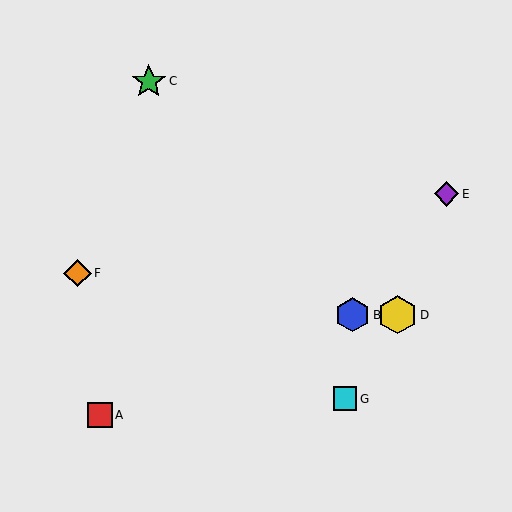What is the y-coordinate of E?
Object E is at y≈194.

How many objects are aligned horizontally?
2 objects (B, D) are aligned horizontally.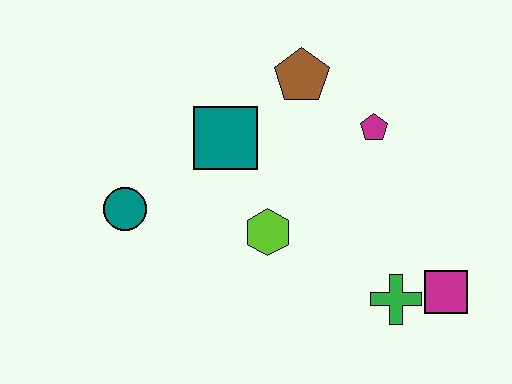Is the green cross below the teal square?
Yes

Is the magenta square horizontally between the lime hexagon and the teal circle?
No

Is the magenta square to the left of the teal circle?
No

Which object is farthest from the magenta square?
The teal circle is farthest from the magenta square.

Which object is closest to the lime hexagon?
The teal square is closest to the lime hexagon.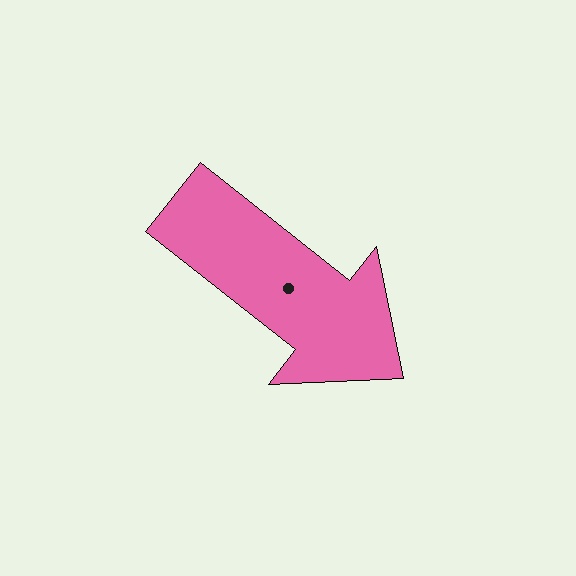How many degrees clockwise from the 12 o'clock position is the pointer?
Approximately 128 degrees.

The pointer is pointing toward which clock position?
Roughly 4 o'clock.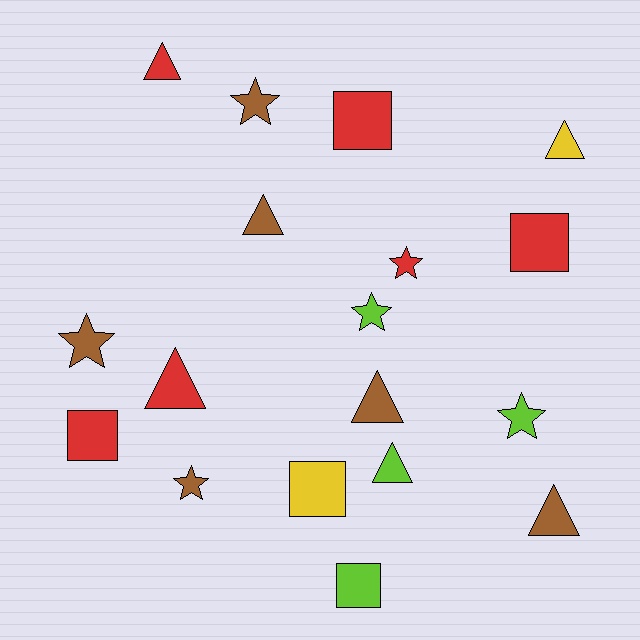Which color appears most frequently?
Brown, with 6 objects.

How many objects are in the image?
There are 18 objects.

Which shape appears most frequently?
Triangle, with 7 objects.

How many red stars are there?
There is 1 red star.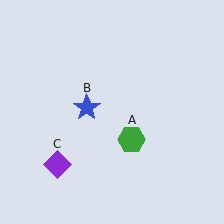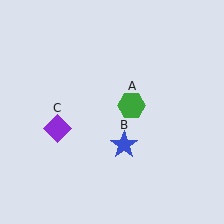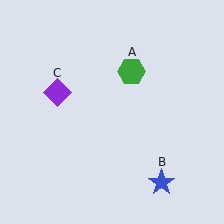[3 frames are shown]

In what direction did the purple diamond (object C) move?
The purple diamond (object C) moved up.